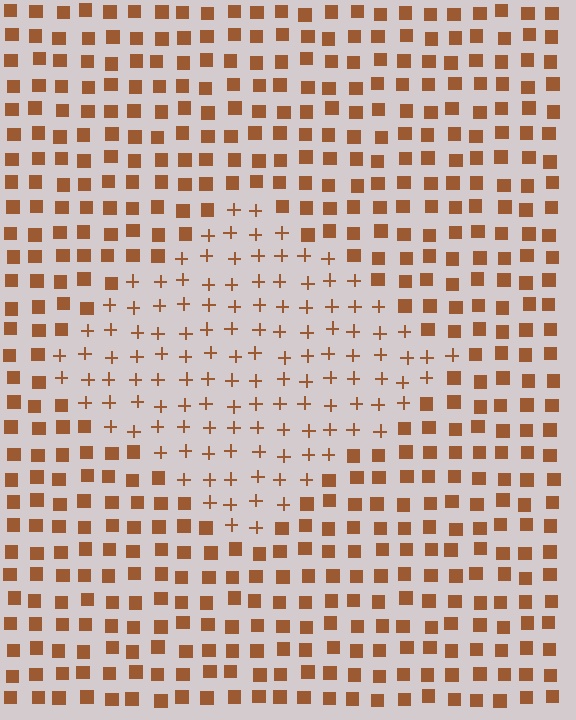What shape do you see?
I see a diamond.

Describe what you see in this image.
The image is filled with small brown elements arranged in a uniform grid. A diamond-shaped region contains plus signs, while the surrounding area contains squares. The boundary is defined purely by the change in element shape.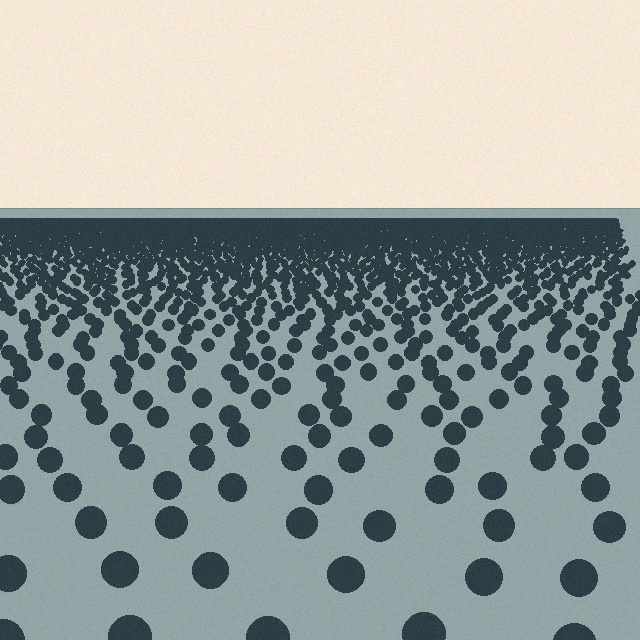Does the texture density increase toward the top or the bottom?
Density increases toward the top.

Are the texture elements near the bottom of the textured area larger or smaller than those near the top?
Larger. Near the bottom, elements are closer to the viewer and appear at a bigger on-screen size.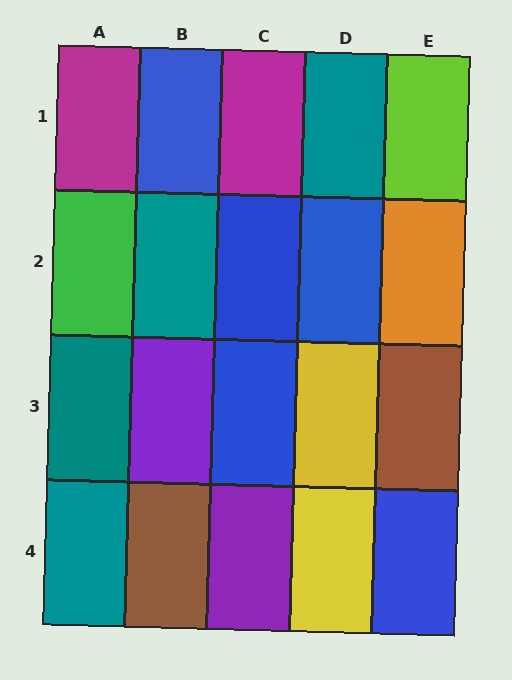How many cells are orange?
1 cell is orange.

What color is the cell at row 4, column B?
Brown.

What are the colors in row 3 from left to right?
Teal, purple, blue, yellow, brown.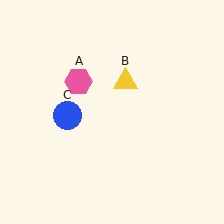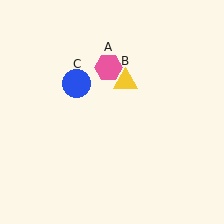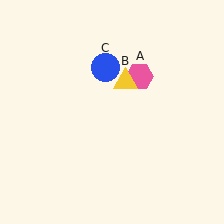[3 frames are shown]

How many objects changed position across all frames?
2 objects changed position: pink hexagon (object A), blue circle (object C).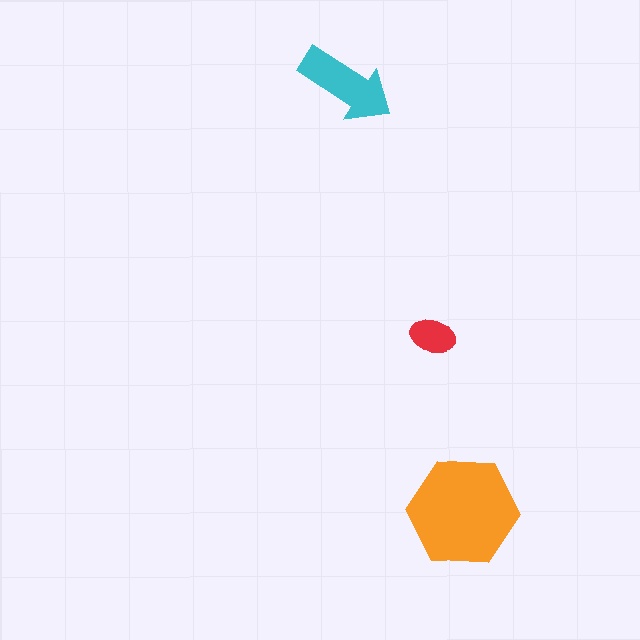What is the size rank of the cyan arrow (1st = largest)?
2nd.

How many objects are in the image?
There are 3 objects in the image.